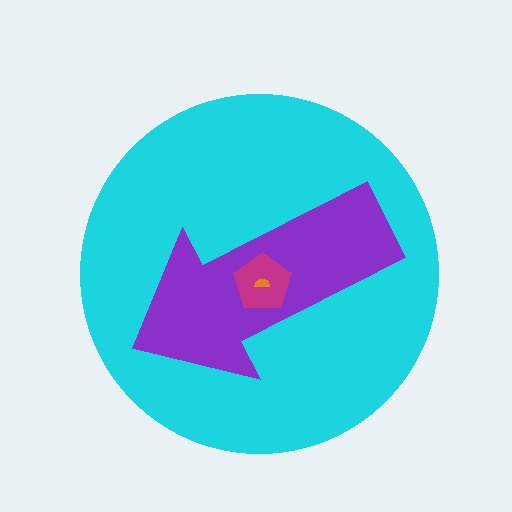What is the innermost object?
The orange semicircle.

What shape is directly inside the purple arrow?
The magenta pentagon.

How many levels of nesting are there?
4.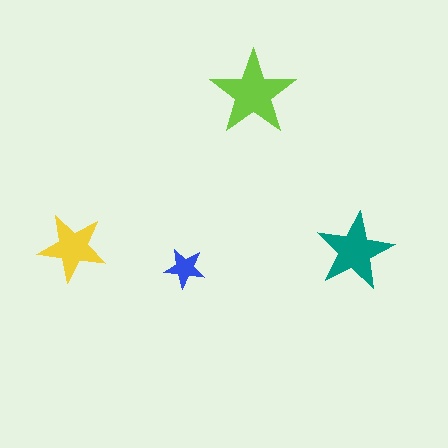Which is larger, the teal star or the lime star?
The lime one.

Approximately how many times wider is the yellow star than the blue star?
About 1.5 times wider.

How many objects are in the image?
There are 4 objects in the image.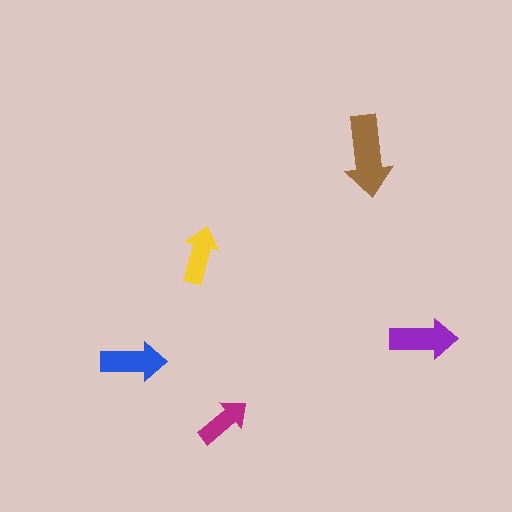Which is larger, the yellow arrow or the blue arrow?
The blue one.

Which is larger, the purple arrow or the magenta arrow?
The purple one.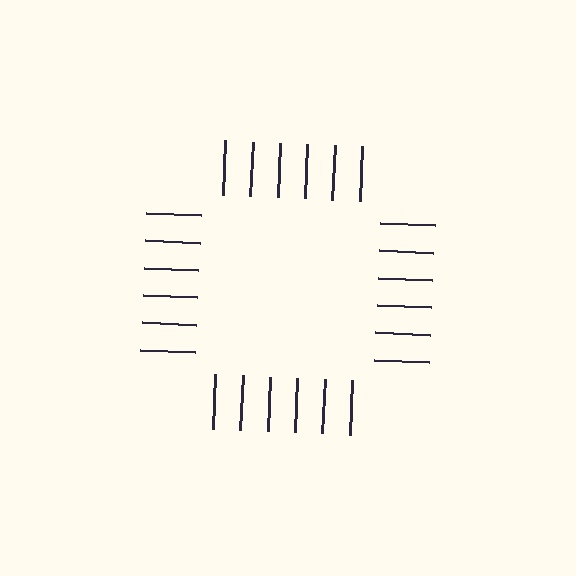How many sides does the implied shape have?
4 sides — the line-ends trace a square.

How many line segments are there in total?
24 — 6 along each of the 4 edges.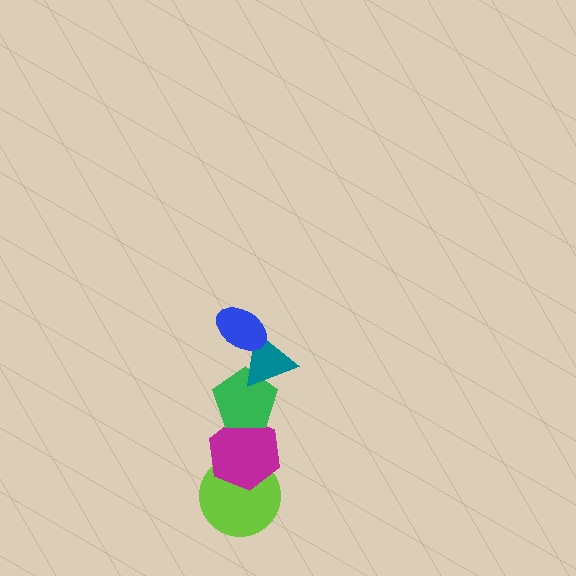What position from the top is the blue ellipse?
The blue ellipse is 1st from the top.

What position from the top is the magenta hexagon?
The magenta hexagon is 4th from the top.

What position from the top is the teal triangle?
The teal triangle is 2nd from the top.